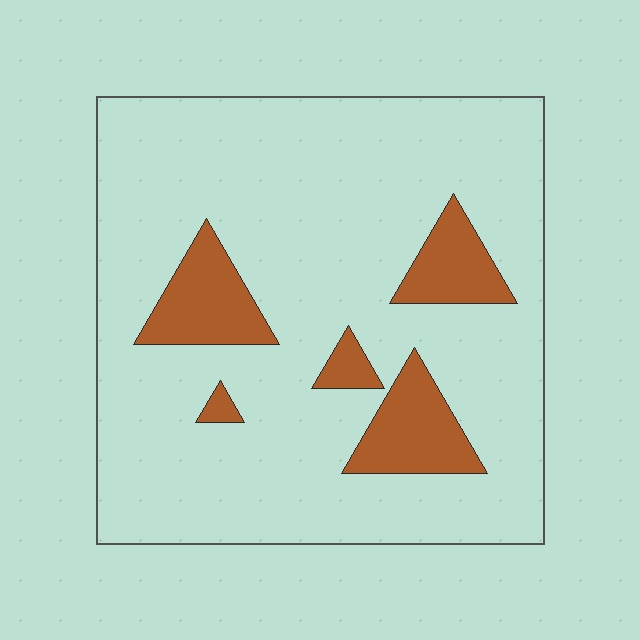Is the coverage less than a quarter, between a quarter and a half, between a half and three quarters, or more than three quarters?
Less than a quarter.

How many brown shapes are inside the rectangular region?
5.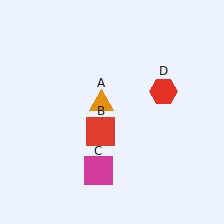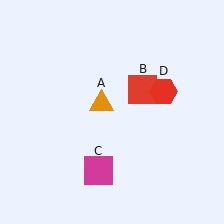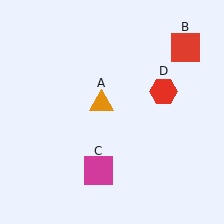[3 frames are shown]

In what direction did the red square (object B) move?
The red square (object B) moved up and to the right.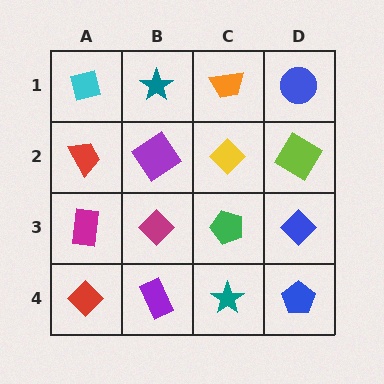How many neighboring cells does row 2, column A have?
3.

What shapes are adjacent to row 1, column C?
A yellow diamond (row 2, column C), a teal star (row 1, column B), a blue circle (row 1, column D).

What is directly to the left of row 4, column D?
A teal star.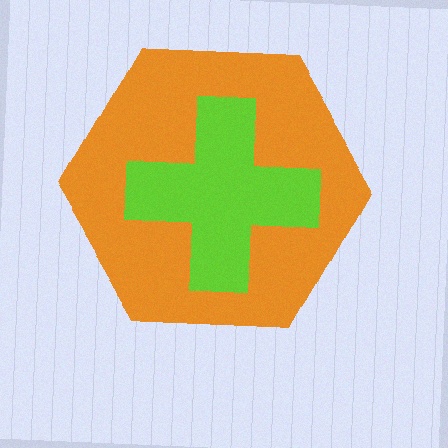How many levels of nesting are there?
2.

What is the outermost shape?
The orange hexagon.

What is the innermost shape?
The lime cross.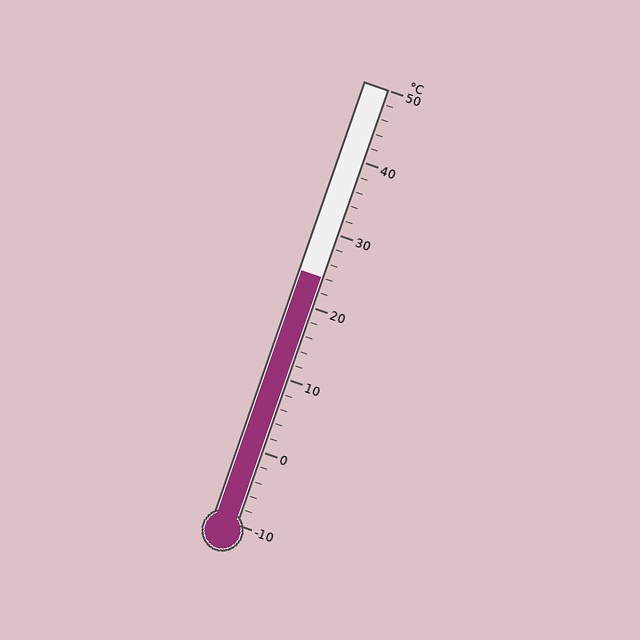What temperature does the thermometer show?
The thermometer shows approximately 24°C.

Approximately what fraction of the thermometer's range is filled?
The thermometer is filled to approximately 55% of its range.